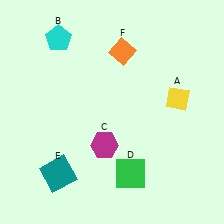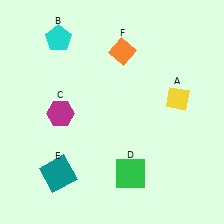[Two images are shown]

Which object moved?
The magenta hexagon (C) moved left.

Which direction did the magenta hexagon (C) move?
The magenta hexagon (C) moved left.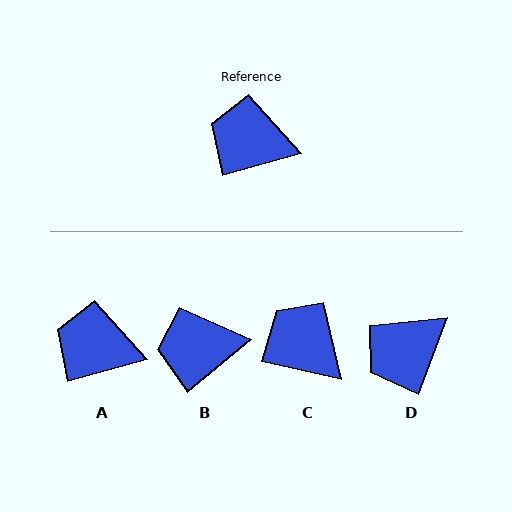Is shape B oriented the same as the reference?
No, it is off by about 24 degrees.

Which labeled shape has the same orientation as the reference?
A.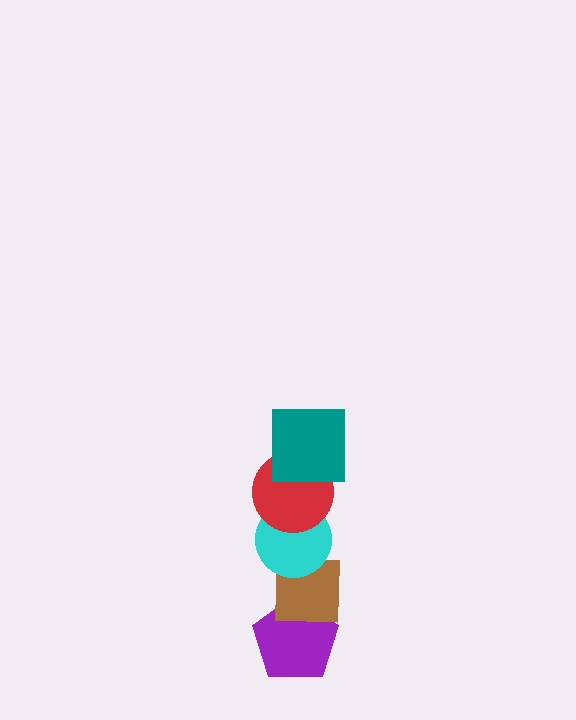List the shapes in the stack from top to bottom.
From top to bottom: the teal square, the red circle, the cyan circle, the brown square, the purple pentagon.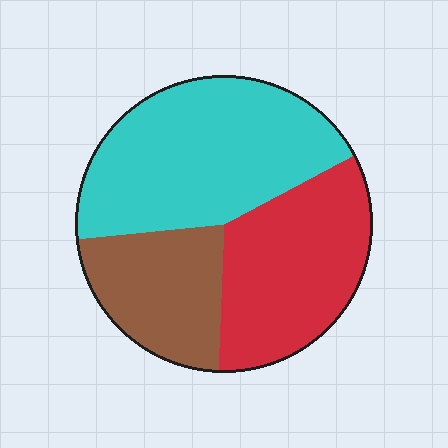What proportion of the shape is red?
Red covers 33% of the shape.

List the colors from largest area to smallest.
From largest to smallest: cyan, red, brown.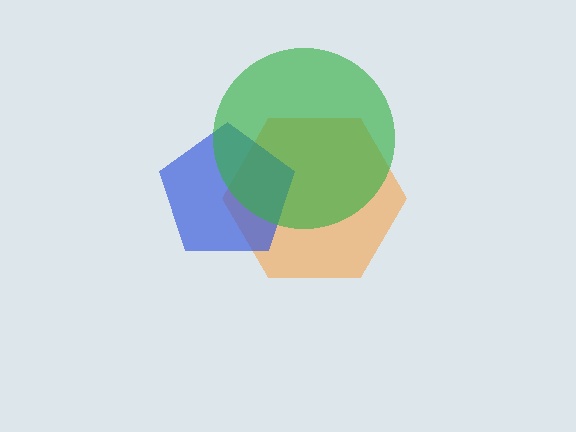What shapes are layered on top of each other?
The layered shapes are: an orange hexagon, a blue pentagon, a green circle.